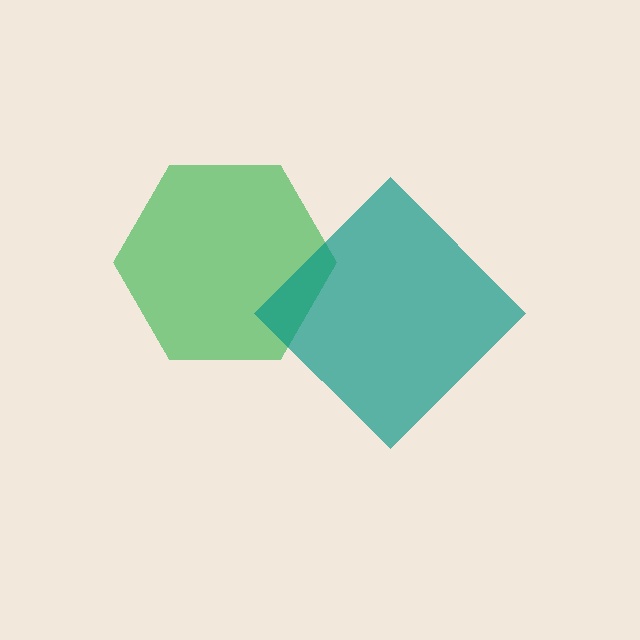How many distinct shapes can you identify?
There are 2 distinct shapes: a green hexagon, a teal diamond.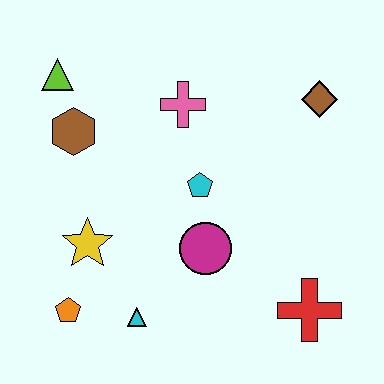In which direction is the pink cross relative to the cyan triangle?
The pink cross is above the cyan triangle.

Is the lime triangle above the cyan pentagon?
Yes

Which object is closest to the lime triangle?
The brown hexagon is closest to the lime triangle.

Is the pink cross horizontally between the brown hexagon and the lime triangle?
No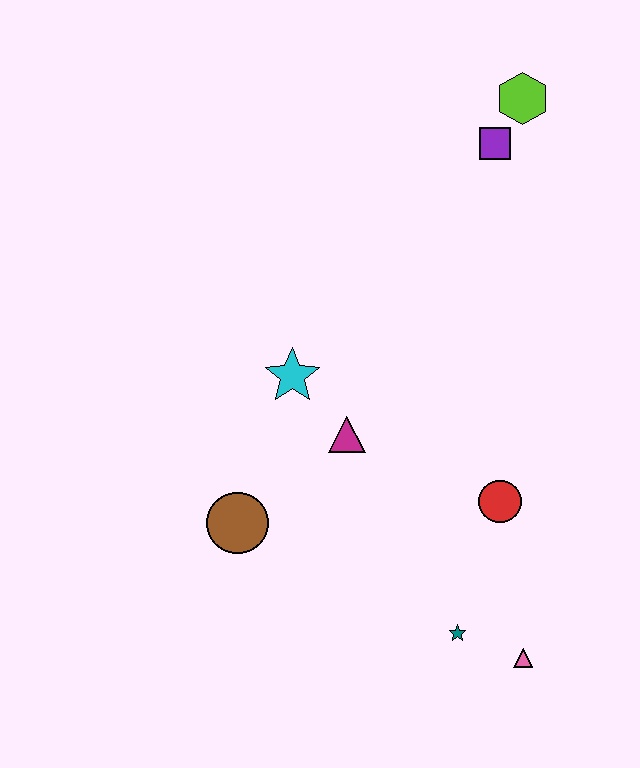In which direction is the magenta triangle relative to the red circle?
The magenta triangle is to the left of the red circle.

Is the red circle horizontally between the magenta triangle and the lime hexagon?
Yes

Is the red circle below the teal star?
No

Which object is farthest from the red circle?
The lime hexagon is farthest from the red circle.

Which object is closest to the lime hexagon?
The purple square is closest to the lime hexagon.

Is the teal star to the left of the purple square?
Yes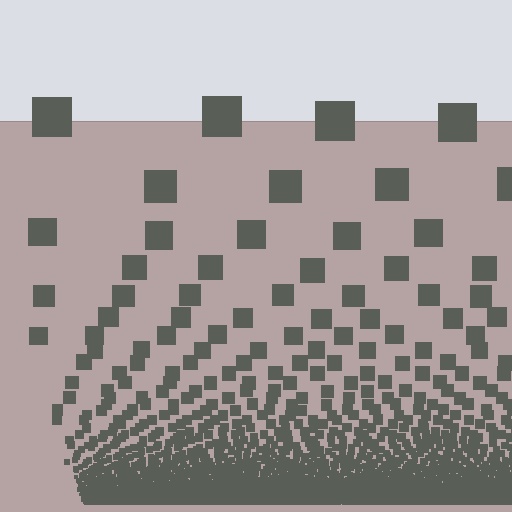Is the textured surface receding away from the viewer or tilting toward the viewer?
The surface appears to tilt toward the viewer. Texture elements get larger and sparser toward the top.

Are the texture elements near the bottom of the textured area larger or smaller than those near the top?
Smaller. The gradient is inverted — elements near the bottom are smaller and denser.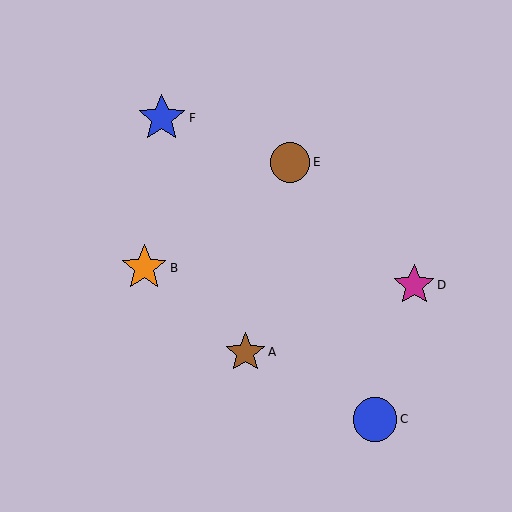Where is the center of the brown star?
The center of the brown star is at (245, 352).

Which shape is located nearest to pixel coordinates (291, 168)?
The brown circle (labeled E) at (290, 163) is nearest to that location.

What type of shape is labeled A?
Shape A is a brown star.